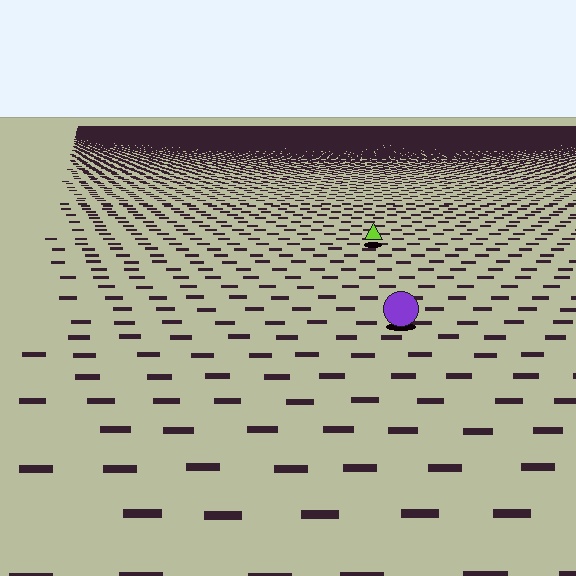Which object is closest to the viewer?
The purple circle is closest. The texture marks near it are larger and more spread out.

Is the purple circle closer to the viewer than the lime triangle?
Yes. The purple circle is closer — you can tell from the texture gradient: the ground texture is coarser near it.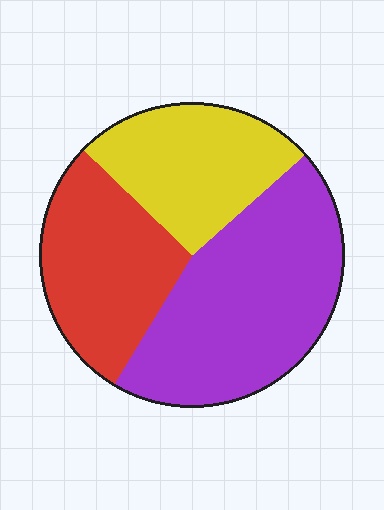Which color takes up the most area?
Purple, at roughly 45%.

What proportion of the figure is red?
Red takes up about one quarter (1/4) of the figure.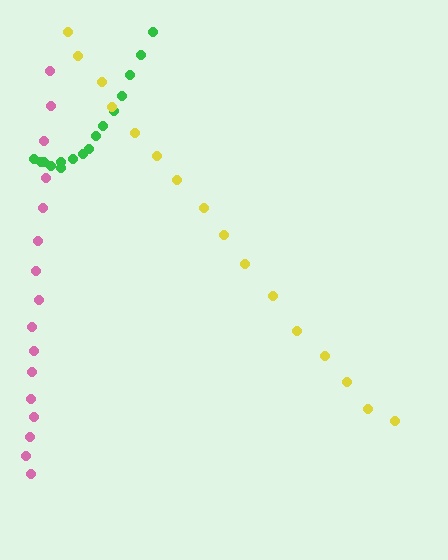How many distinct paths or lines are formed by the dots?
There are 3 distinct paths.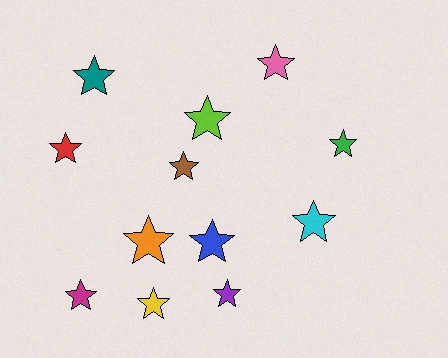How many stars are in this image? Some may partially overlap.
There are 12 stars.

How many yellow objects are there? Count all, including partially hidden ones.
There is 1 yellow object.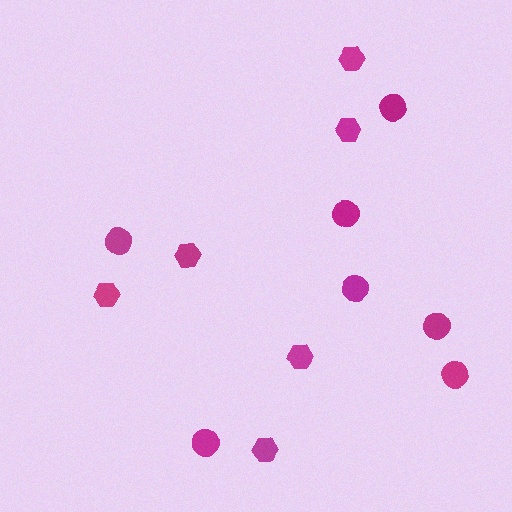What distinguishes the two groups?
There are 2 groups: one group of hexagons (6) and one group of circles (7).